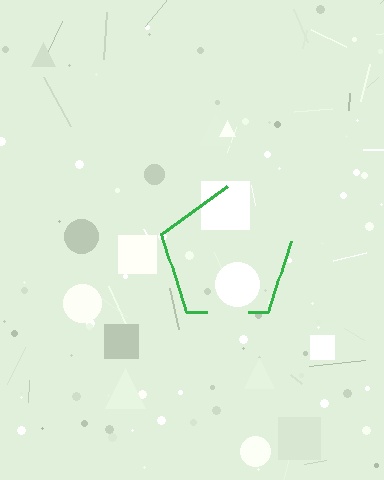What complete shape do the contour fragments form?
The contour fragments form a pentagon.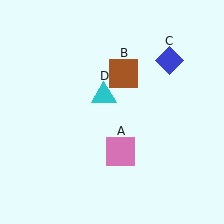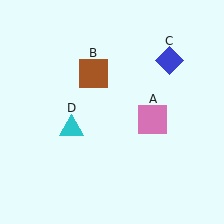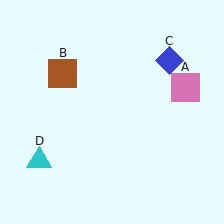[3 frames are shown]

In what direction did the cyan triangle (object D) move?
The cyan triangle (object D) moved down and to the left.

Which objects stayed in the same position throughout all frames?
Blue diamond (object C) remained stationary.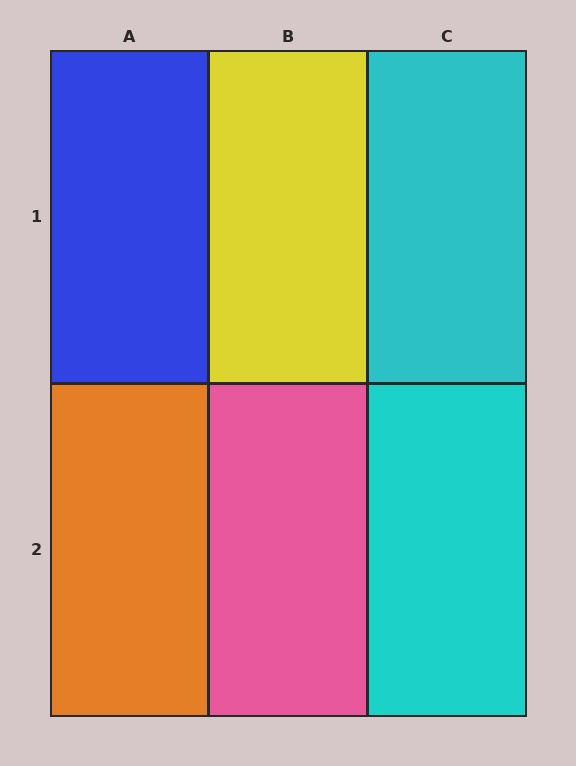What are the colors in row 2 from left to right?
Orange, pink, cyan.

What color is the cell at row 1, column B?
Yellow.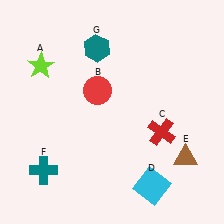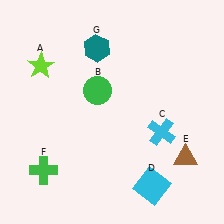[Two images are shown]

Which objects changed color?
B changed from red to green. C changed from red to cyan. F changed from teal to green.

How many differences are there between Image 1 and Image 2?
There are 3 differences between the two images.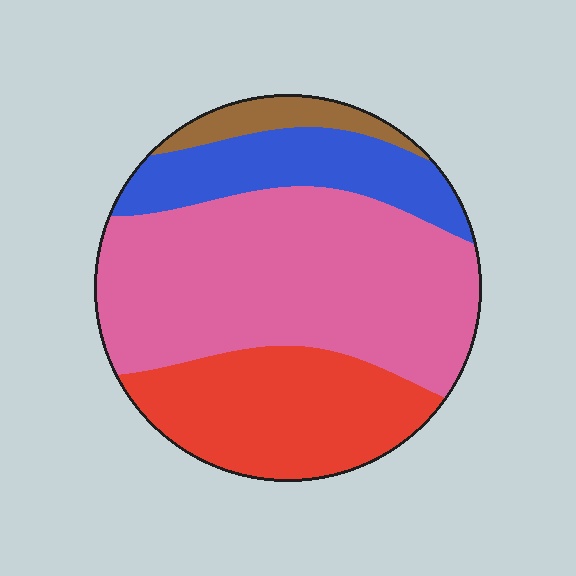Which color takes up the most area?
Pink, at roughly 50%.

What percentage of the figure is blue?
Blue covers about 15% of the figure.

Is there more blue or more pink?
Pink.